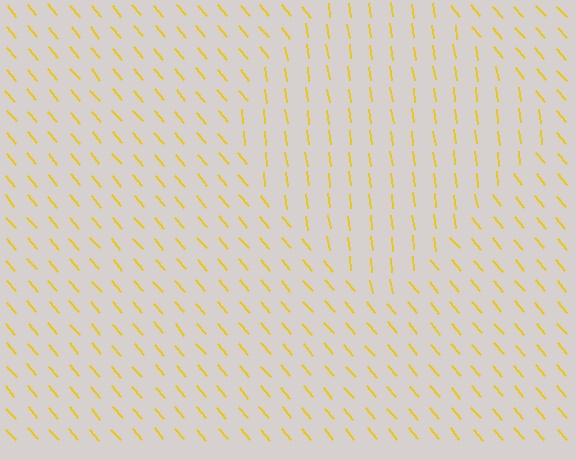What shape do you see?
I see a diamond.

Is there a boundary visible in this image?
Yes, there is a texture boundary formed by a change in line orientation.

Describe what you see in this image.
The image is filled with small yellow line segments. A diamond region in the image has lines oriented differently from the surrounding lines, creating a visible texture boundary.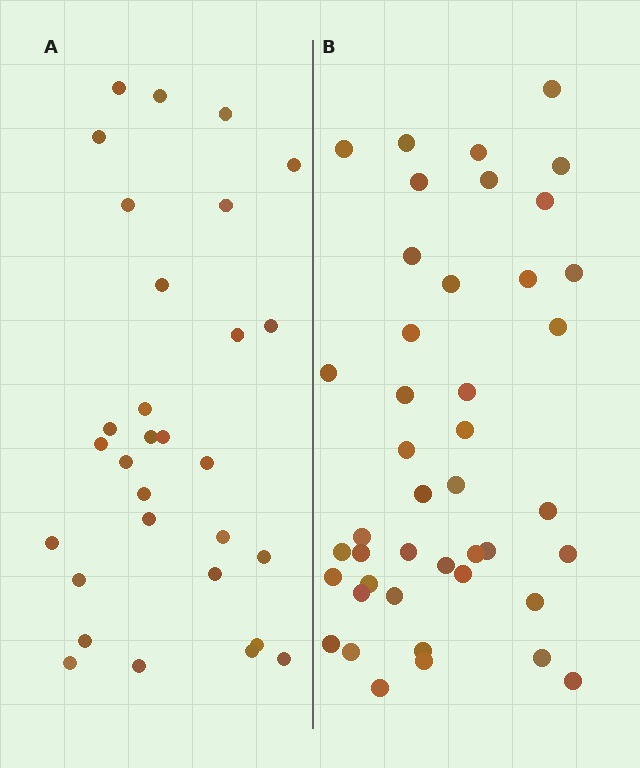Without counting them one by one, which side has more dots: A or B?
Region B (the right region) has more dots.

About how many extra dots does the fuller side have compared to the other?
Region B has approximately 15 more dots than region A.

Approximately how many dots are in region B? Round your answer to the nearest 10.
About 40 dots. (The exact count is 43, which rounds to 40.)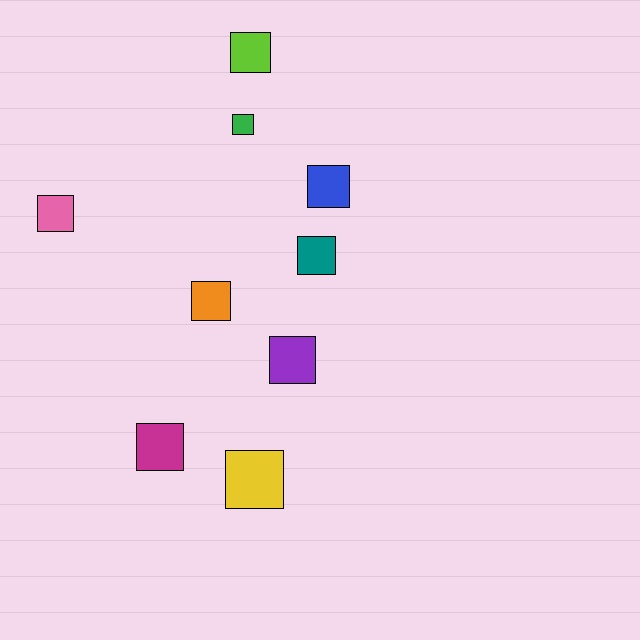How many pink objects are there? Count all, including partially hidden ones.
There is 1 pink object.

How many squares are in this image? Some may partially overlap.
There are 9 squares.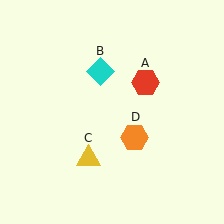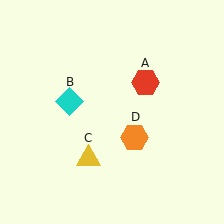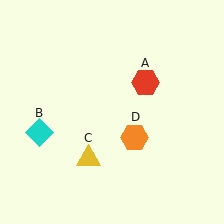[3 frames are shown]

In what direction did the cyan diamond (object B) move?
The cyan diamond (object B) moved down and to the left.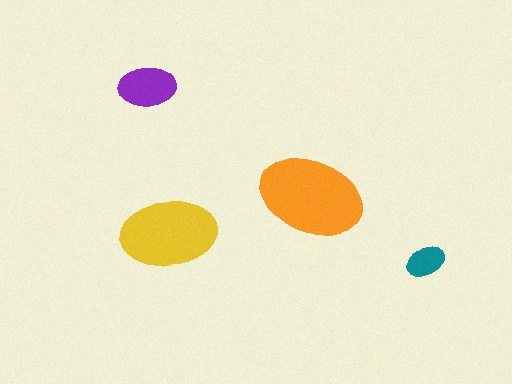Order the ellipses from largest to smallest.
the orange one, the yellow one, the purple one, the teal one.